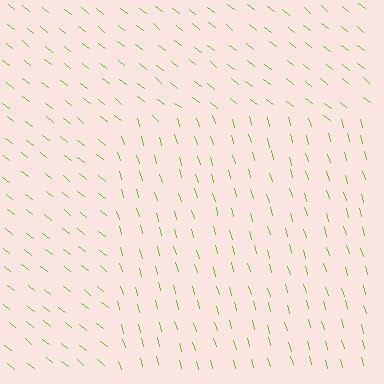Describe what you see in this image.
The image is filled with small lime line segments. A rectangle region in the image has lines oriented differently from the surrounding lines, creating a visible texture boundary.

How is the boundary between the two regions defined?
The boundary is defined purely by a change in line orientation (approximately 36 degrees difference). All lines are the same color and thickness.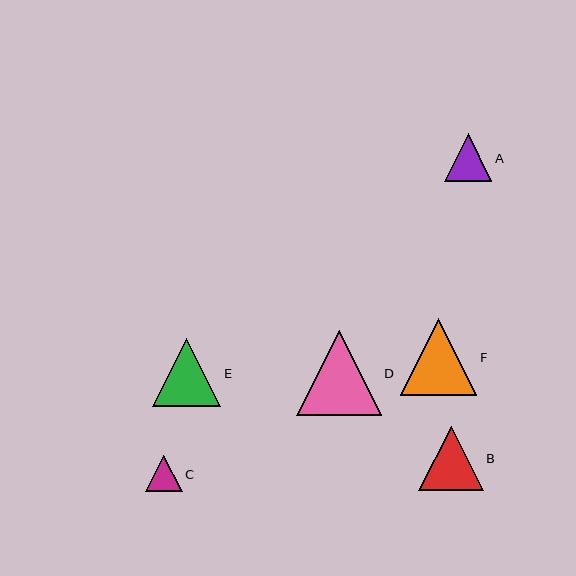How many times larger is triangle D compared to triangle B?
Triangle D is approximately 1.3 times the size of triangle B.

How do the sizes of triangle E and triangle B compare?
Triangle E and triangle B are approximately the same size.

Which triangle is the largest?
Triangle D is the largest with a size of approximately 84 pixels.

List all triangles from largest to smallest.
From largest to smallest: D, F, E, B, A, C.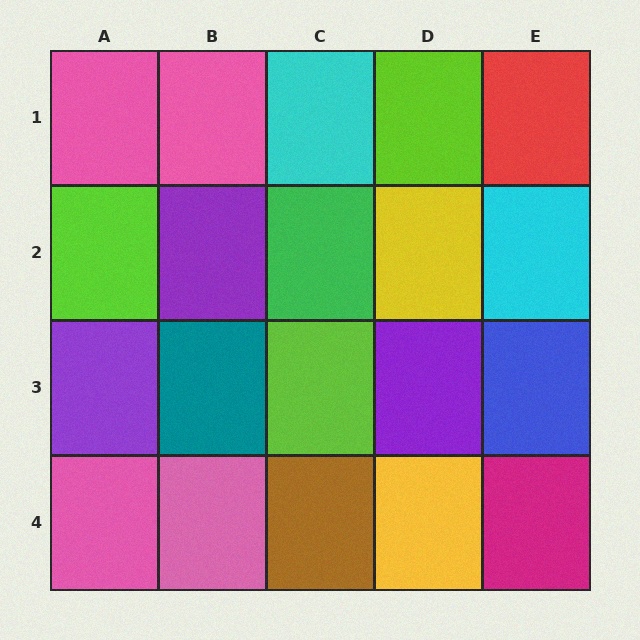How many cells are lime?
3 cells are lime.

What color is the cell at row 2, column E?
Cyan.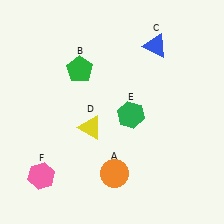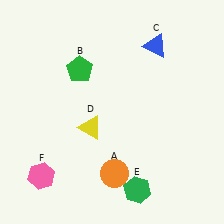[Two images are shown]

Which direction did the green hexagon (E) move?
The green hexagon (E) moved down.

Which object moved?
The green hexagon (E) moved down.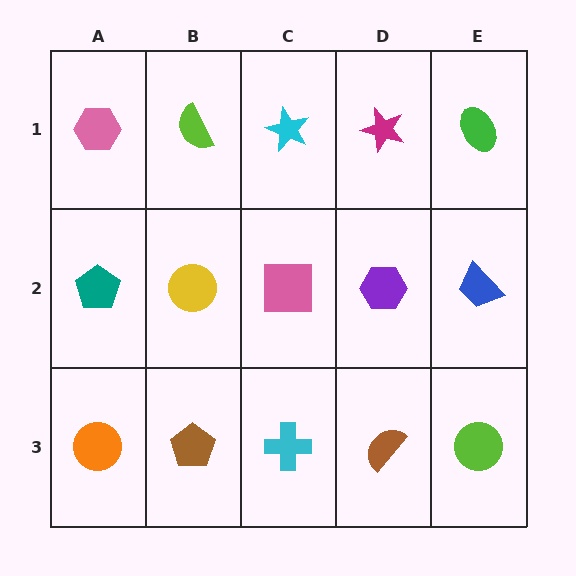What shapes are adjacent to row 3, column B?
A yellow circle (row 2, column B), an orange circle (row 3, column A), a cyan cross (row 3, column C).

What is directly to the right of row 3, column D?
A lime circle.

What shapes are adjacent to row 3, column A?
A teal pentagon (row 2, column A), a brown pentagon (row 3, column B).